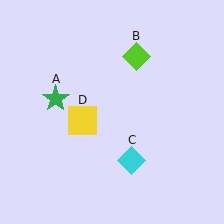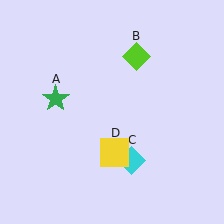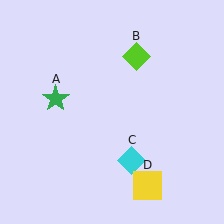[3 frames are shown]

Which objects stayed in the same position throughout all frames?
Green star (object A) and lime diamond (object B) and cyan diamond (object C) remained stationary.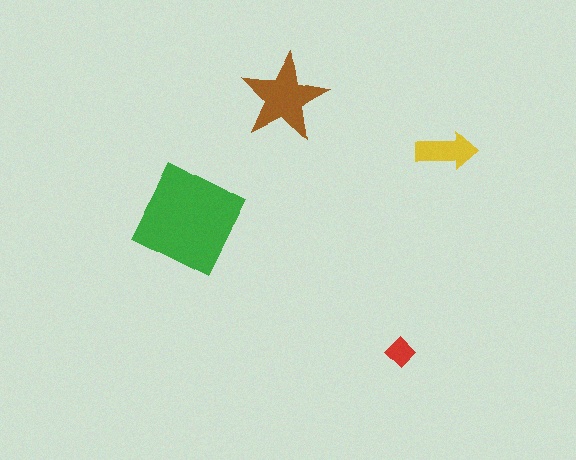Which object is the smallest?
The red diamond.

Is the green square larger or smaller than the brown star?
Larger.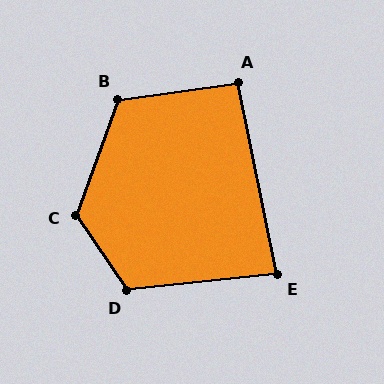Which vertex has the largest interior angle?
C, at approximately 126 degrees.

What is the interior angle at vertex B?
Approximately 118 degrees (obtuse).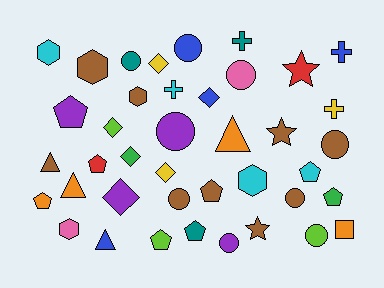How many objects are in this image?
There are 40 objects.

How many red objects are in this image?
There are 2 red objects.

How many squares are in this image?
There is 1 square.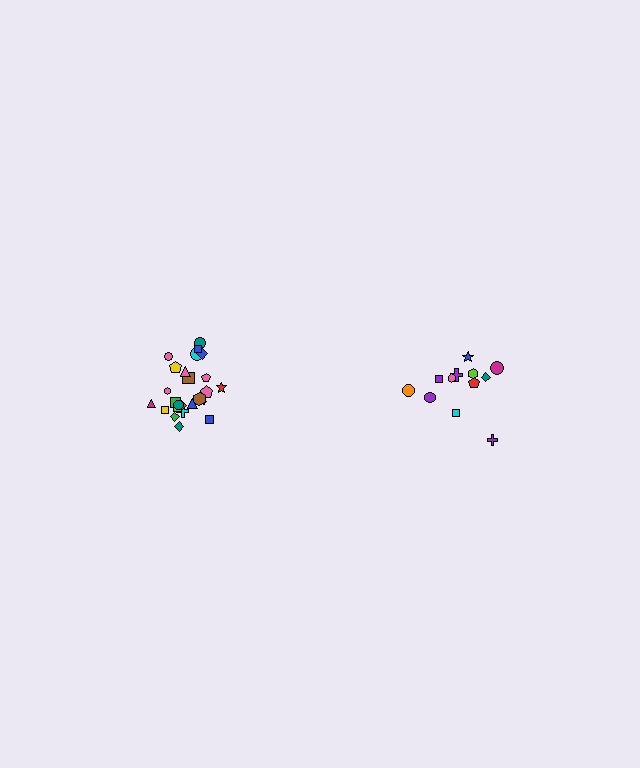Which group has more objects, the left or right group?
The left group.